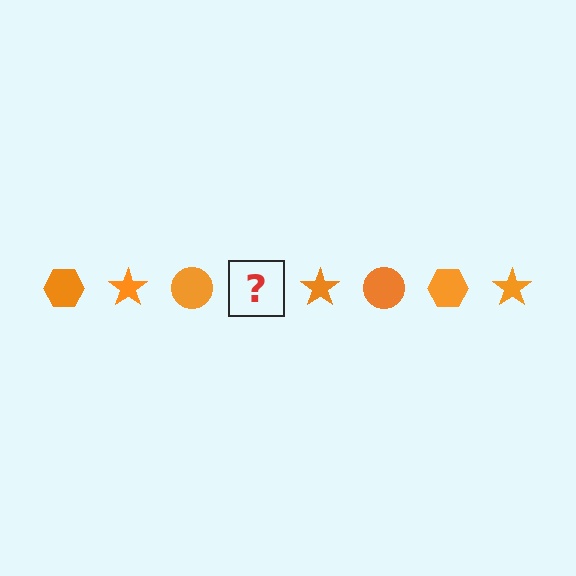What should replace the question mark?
The question mark should be replaced with an orange hexagon.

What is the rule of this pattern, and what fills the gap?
The rule is that the pattern cycles through hexagon, star, circle shapes in orange. The gap should be filled with an orange hexagon.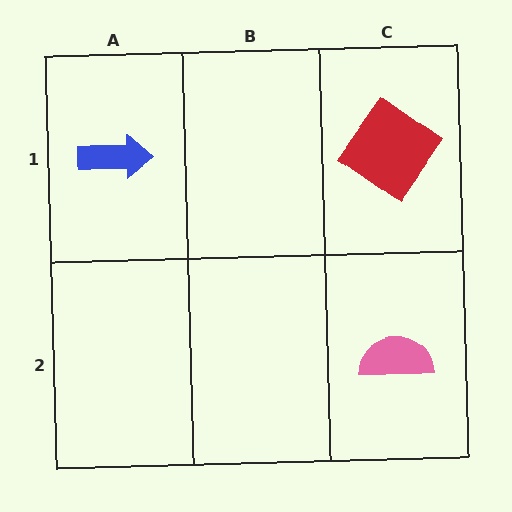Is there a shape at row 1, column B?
No, that cell is empty.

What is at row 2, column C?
A pink semicircle.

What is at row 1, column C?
A red diamond.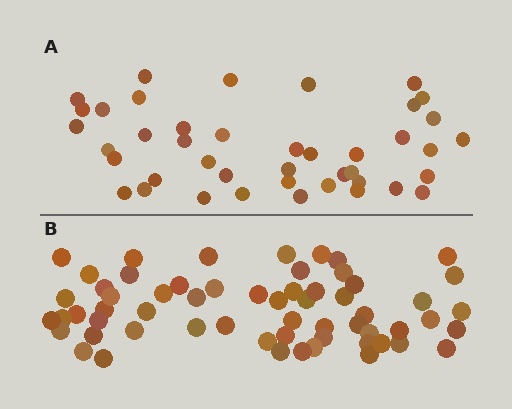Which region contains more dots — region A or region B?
Region B (the bottom region) has more dots.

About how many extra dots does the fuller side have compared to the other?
Region B has approximately 20 more dots than region A.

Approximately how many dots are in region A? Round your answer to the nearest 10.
About 40 dots. (The exact count is 42, which rounds to 40.)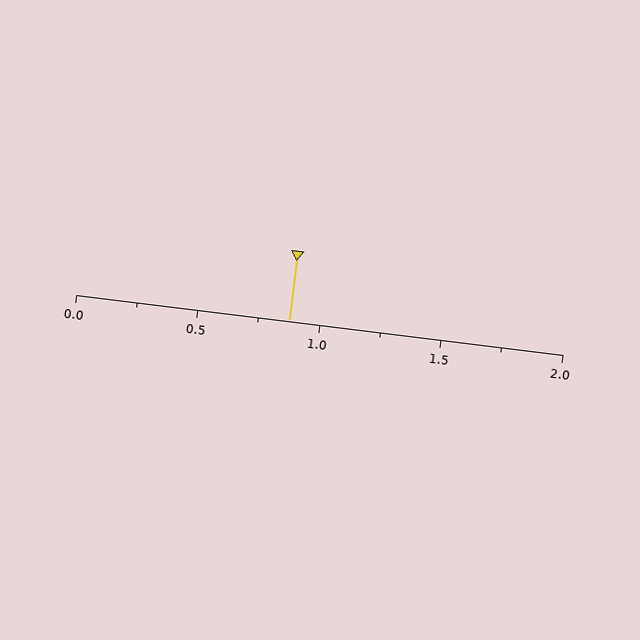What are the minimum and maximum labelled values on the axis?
The axis runs from 0.0 to 2.0.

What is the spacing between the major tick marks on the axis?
The major ticks are spaced 0.5 apart.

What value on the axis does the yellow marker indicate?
The marker indicates approximately 0.88.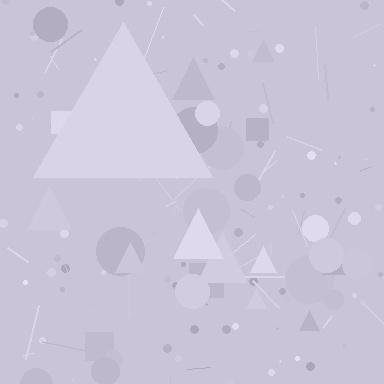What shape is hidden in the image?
A triangle is hidden in the image.